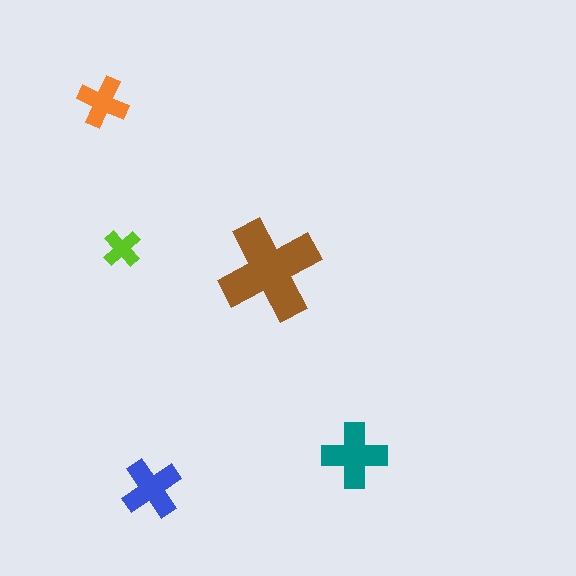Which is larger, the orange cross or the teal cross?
The teal one.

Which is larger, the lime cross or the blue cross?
The blue one.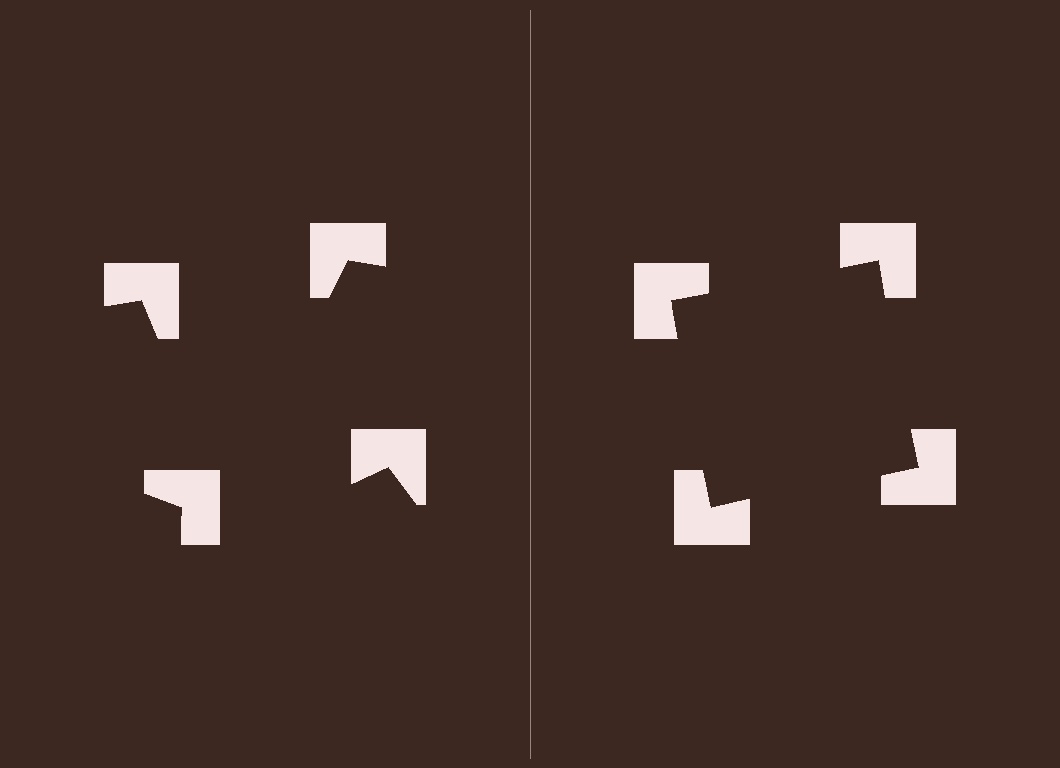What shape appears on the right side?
An illusory square.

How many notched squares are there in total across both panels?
8 — 4 on each side.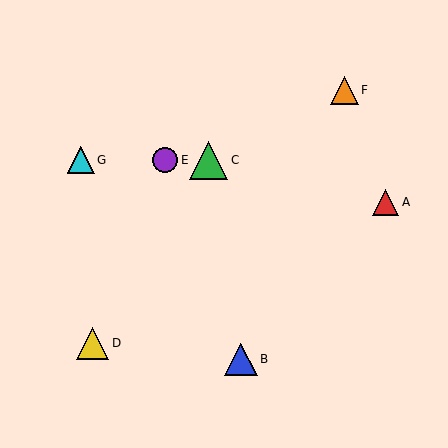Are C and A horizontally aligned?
No, C is at y≈160 and A is at y≈202.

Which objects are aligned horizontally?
Objects C, E, G are aligned horizontally.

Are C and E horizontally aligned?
Yes, both are at y≈160.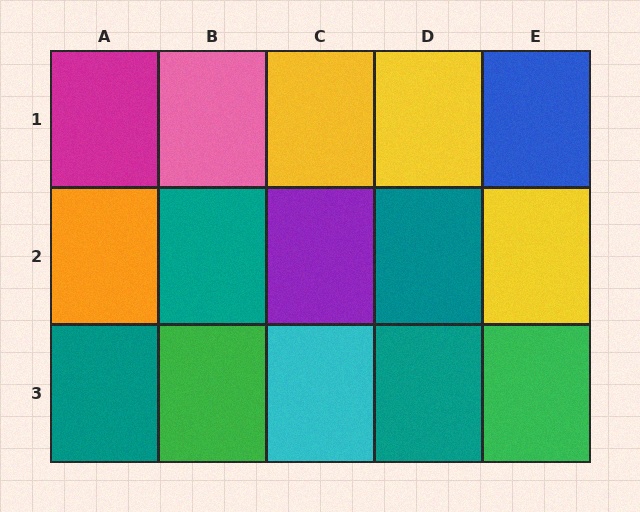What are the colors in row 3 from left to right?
Teal, green, cyan, teal, green.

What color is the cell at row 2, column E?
Yellow.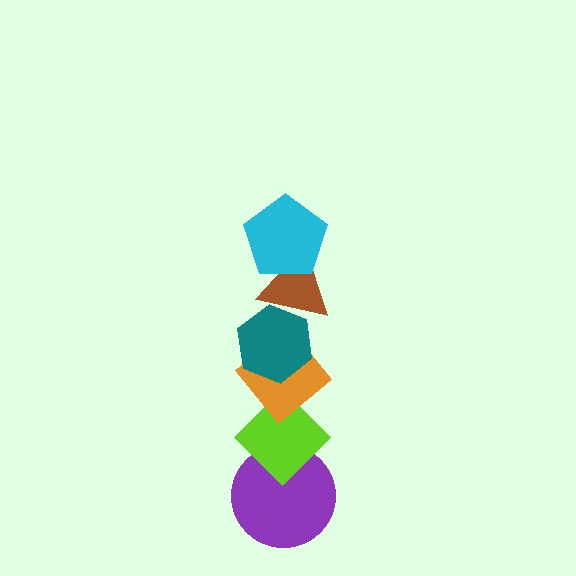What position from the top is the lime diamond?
The lime diamond is 5th from the top.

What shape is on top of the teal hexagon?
The brown triangle is on top of the teal hexagon.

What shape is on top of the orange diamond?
The teal hexagon is on top of the orange diamond.